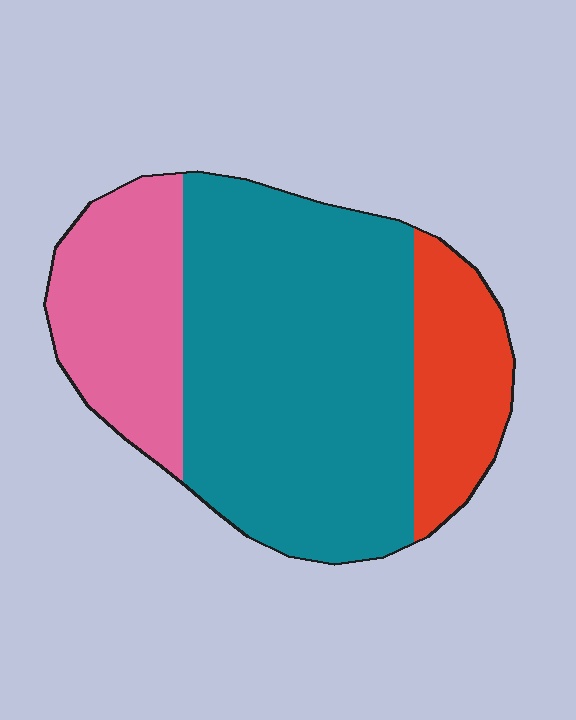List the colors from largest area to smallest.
From largest to smallest: teal, pink, red.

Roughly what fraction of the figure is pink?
Pink covers around 25% of the figure.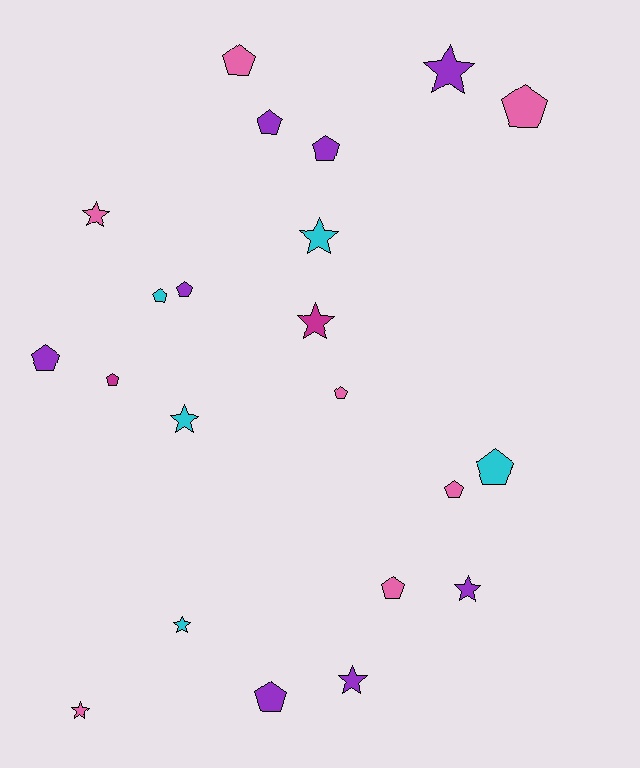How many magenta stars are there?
There is 1 magenta star.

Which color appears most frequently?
Purple, with 8 objects.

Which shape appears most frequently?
Pentagon, with 13 objects.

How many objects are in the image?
There are 22 objects.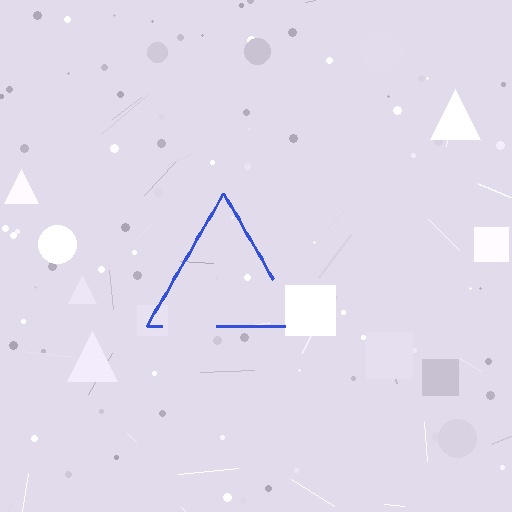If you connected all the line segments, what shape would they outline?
They would outline a triangle.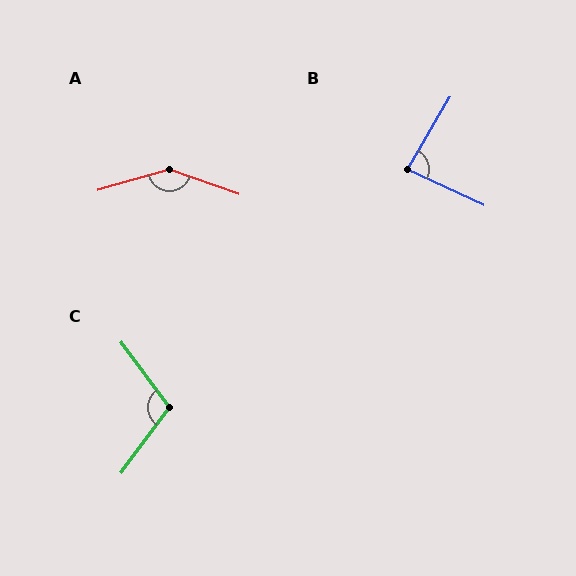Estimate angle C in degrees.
Approximately 107 degrees.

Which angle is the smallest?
B, at approximately 85 degrees.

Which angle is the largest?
A, at approximately 145 degrees.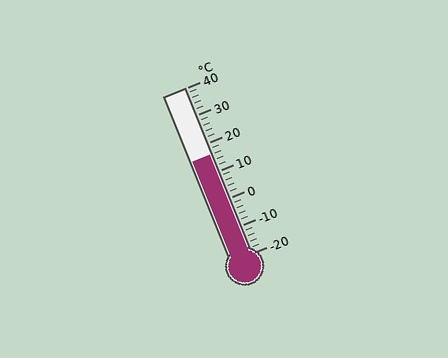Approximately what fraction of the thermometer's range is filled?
The thermometer is filled to approximately 60% of its range.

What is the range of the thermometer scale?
The thermometer scale ranges from -20°C to 40°C.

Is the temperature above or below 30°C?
The temperature is below 30°C.